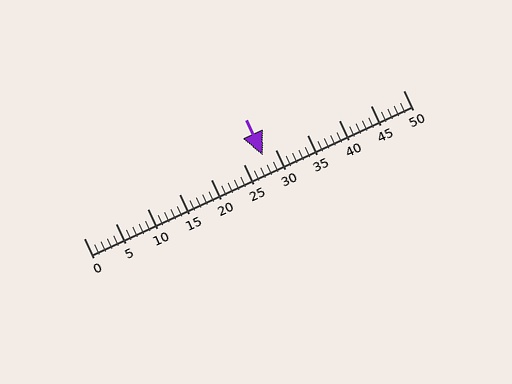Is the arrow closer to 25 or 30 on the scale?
The arrow is closer to 30.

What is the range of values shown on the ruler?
The ruler shows values from 0 to 50.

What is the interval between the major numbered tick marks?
The major tick marks are spaced 5 units apart.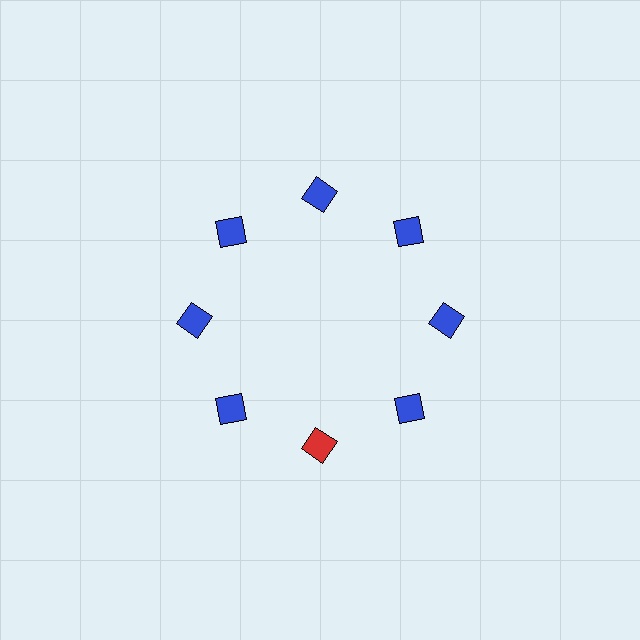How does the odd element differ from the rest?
It has a different color: red instead of blue.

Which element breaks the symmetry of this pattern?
The red diamond at roughly the 6 o'clock position breaks the symmetry. All other shapes are blue diamonds.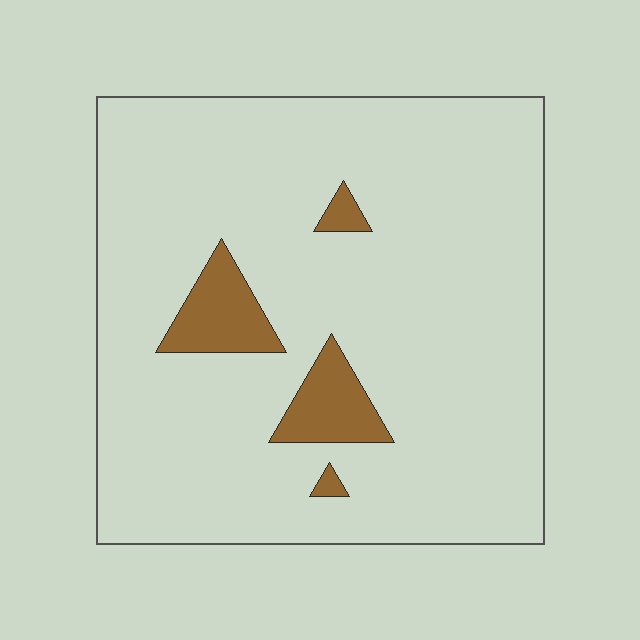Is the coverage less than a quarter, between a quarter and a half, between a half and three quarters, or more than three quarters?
Less than a quarter.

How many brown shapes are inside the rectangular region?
4.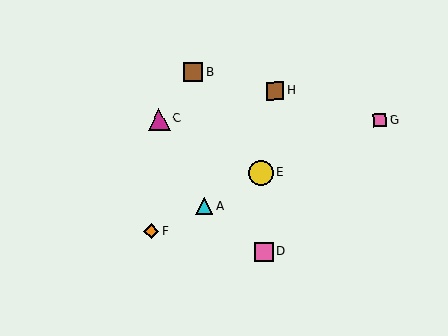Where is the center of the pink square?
The center of the pink square is at (380, 121).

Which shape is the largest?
The yellow circle (labeled E) is the largest.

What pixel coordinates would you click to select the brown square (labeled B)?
Click at (193, 72) to select the brown square B.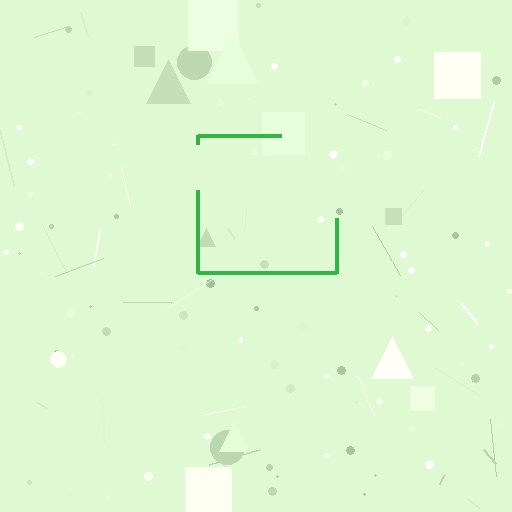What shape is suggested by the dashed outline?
The dashed outline suggests a square.